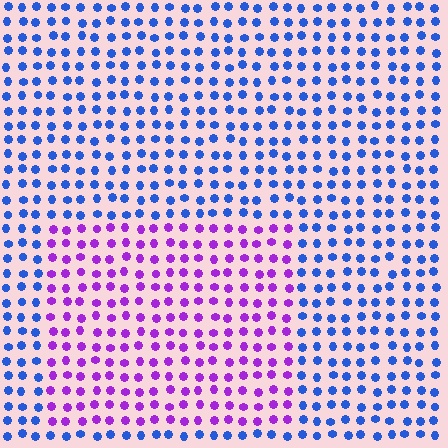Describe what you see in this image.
The image is filled with small blue elements in a uniform arrangement. A rectangle-shaped region is visible where the elements are tinted to a slightly different hue, forming a subtle color boundary.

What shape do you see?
I see a rectangle.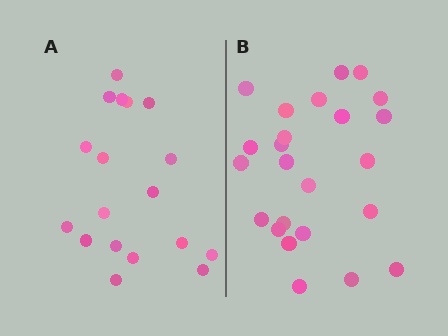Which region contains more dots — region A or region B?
Region B (the right region) has more dots.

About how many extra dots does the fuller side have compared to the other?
Region B has about 6 more dots than region A.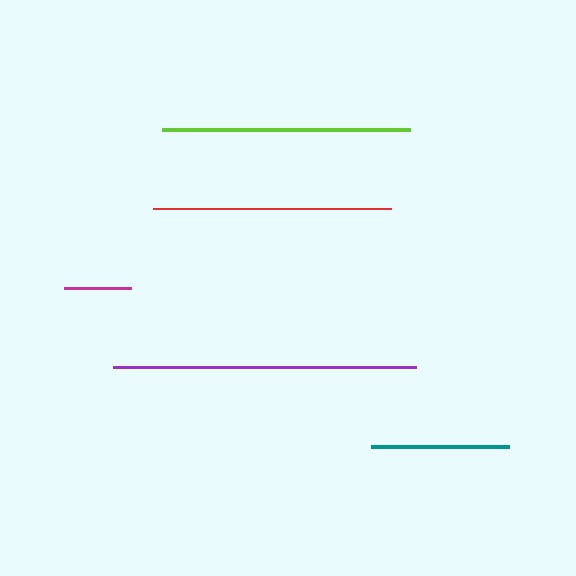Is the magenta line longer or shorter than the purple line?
The purple line is longer than the magenta line.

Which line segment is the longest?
The purple line is the longest at approximately 303 pixels.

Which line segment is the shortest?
The magenta line is the shortest at approximately 67 pixels.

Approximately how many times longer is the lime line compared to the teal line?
The lime line is approximately 1.8 times the length of the teal line.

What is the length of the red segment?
The red segment is approximately 239 pixels long.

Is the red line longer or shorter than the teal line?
The red line is longer than the teal line.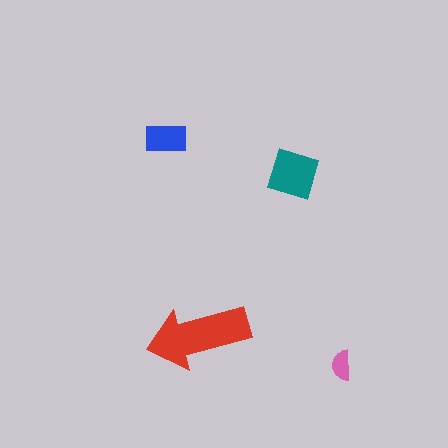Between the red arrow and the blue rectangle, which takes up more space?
The red arrow.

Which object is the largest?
The red arrow.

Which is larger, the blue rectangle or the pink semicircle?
The blue rectangle.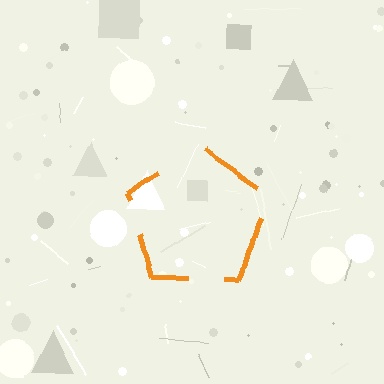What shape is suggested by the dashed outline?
The dashed outline suggests a pentagon.